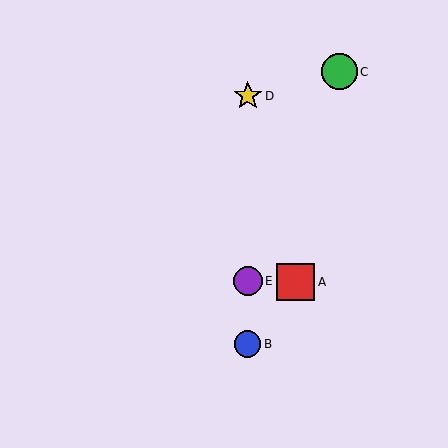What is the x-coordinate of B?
Object B is at x≈248.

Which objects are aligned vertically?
Objects B, D, E are aligned vertically.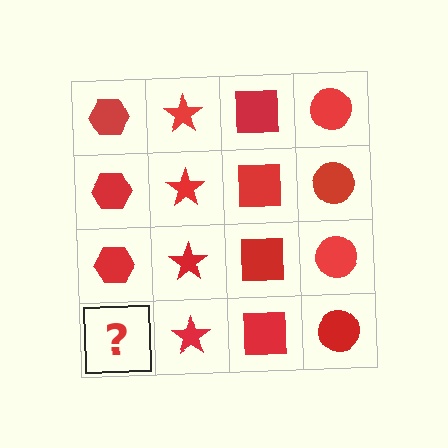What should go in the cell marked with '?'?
The missing cell should contain a red hexagon.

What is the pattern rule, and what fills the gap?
The rule is that each column has a consistent shape. The gap should be filled with a red hexagon.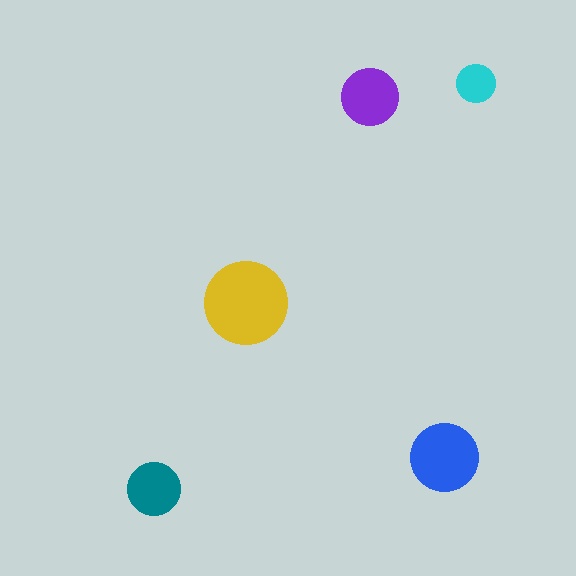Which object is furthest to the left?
The teal circle is leftmost.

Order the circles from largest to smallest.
the yellow one, the blue one, the purple one, the teal one, the cyan one.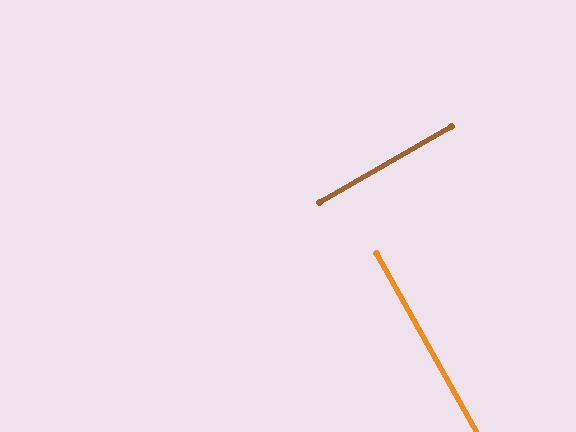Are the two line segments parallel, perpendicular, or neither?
Perpendicular — they meet at approximately 89°.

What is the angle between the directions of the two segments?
Approximately 89 degrees.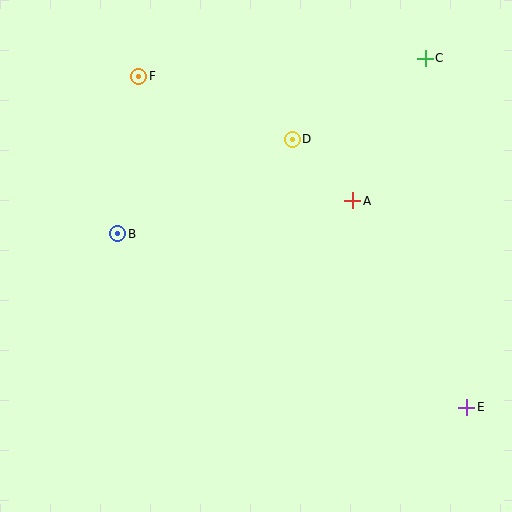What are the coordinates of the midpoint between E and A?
The midpoint between E and A is at (410, 304).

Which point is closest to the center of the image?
Point A at (353, 201) is closest to the center.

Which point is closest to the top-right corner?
Point C is closest to the top-right corner.